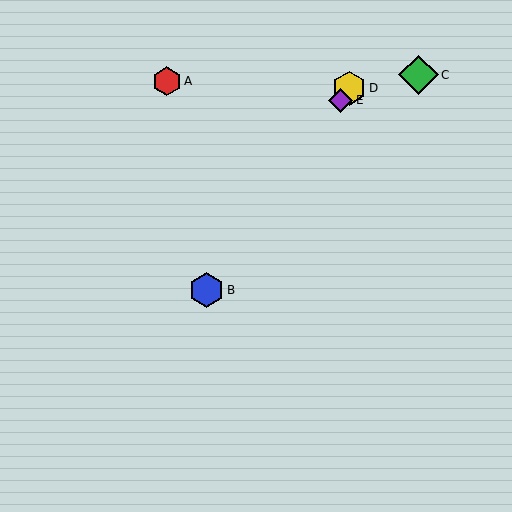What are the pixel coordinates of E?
Object E is at (341, 100).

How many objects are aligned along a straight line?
3 objects (B, D, E) are aligned along a straight line.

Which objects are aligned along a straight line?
Objects B, D, E are aligned along a straight line.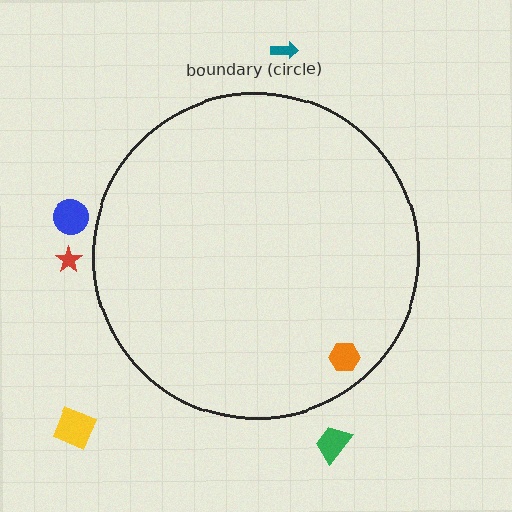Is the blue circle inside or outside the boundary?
Outside.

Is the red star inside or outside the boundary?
Outside.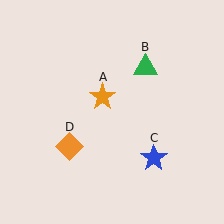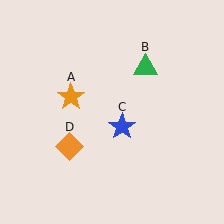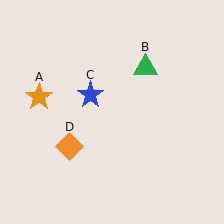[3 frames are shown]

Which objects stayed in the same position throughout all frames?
Green triangle (object B) and orange diamond (object D) remained stationary.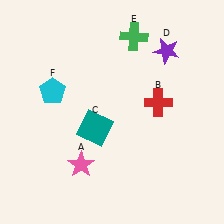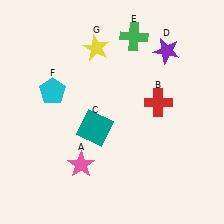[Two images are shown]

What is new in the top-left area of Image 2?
A yellow star (G) was added in the top-left area of Image 2.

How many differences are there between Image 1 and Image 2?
There is 1 difference between the two images.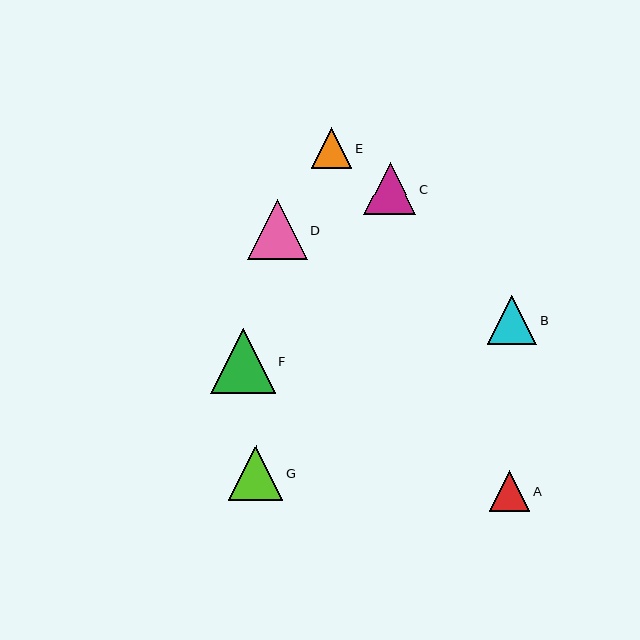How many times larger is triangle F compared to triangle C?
Triangle F is approximately 1.3 times the size of triangle C.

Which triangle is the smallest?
Triangle E is the smallest with a size of approximately 40 pixels.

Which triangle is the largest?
Triangle F is the largest with a size of approximately 65 pixels.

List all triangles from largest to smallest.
From largest to smallest: F, D, G, C, B, A, E.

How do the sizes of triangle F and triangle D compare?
Triangle F and triangle D are approximately the same size.